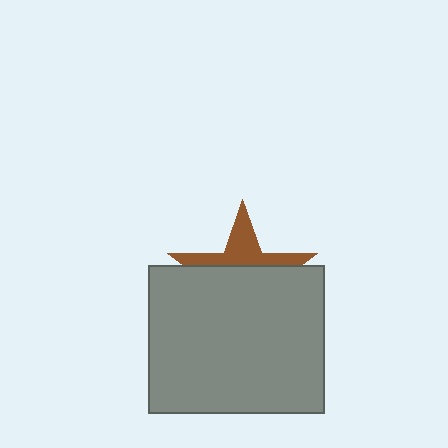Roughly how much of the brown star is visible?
A small part of it is visible (roughly 36%).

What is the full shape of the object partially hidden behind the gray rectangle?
The partially hidden object is a brown star.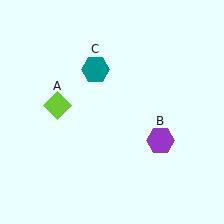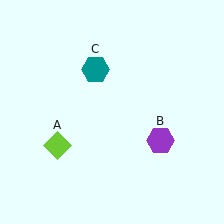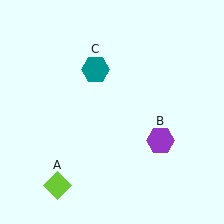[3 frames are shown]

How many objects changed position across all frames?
1 object changed position: lime diamond (object A).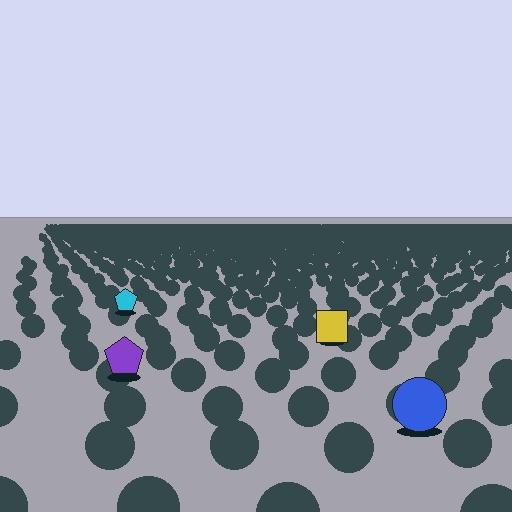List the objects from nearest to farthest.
From nearest to farthest: the blue circle, the purple pentagon, the yellow square, the cyan pentagon.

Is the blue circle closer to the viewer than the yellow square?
Yes. The blue circle is closer — you can tell from the texture gradient: the ground texture is coarser near it.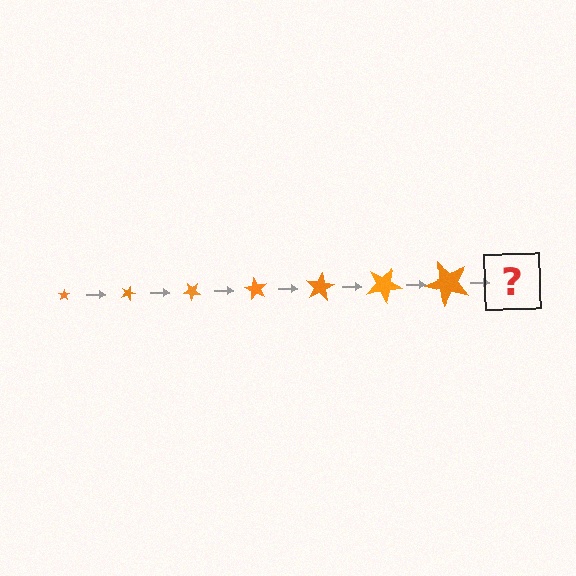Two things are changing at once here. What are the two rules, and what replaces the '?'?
The two rules are that the star grows larger each step and it rotates 20 degrees each step. The '?' should be a star, larger than the previous one and rotated 140 degrees from the start.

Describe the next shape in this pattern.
It should be a star, larger than the previous one and rotated 140 degrees from the start.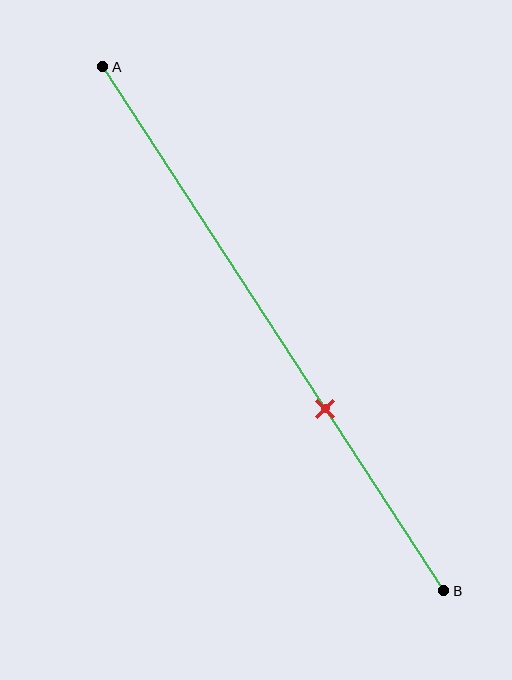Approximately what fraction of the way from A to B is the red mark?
The red mark is approximately 65% of the way from A to B.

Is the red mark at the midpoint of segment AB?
No, the mark is at about 65% from A, not at the 50% midpoint.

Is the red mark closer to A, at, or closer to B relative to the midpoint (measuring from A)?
The red mark is closer to point B than the midpoint of segment AB.